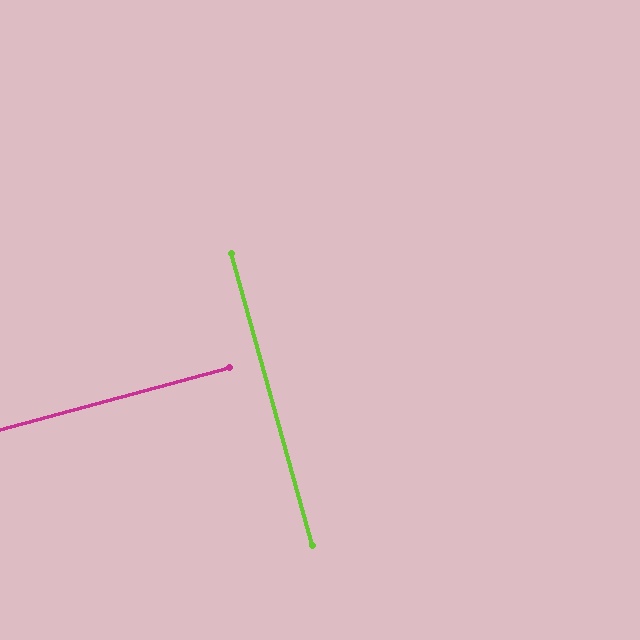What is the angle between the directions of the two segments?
Approximately 90 degrees.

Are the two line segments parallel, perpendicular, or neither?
Perpendicular — they meet at approximately 90°.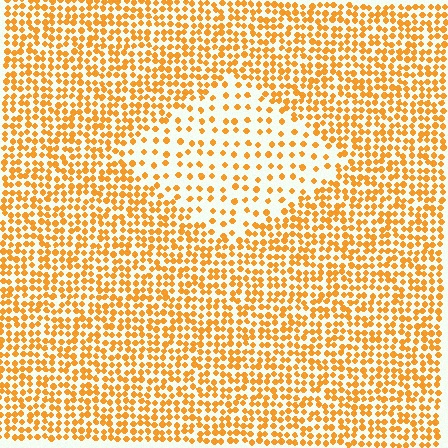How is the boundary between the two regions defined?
The boundary is defined by a change in element density (approximately 2.4x ratio). All elements are the same color, size, and shape.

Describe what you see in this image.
The image contains small orange elements arranged at two different densities. A diamond-shaped region is visible where the elements are less densely packed than the surrounding area.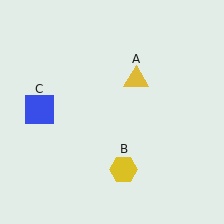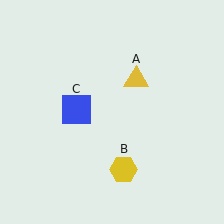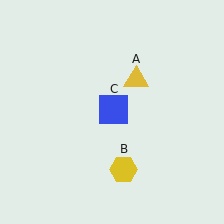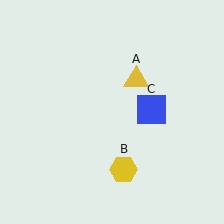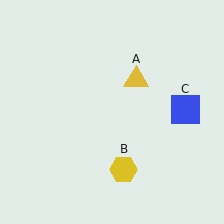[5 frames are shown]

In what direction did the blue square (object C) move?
The blue square (object C) moved right.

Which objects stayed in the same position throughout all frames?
Yellow triangle (object A) and yellow hexagon (object B) remained stationary.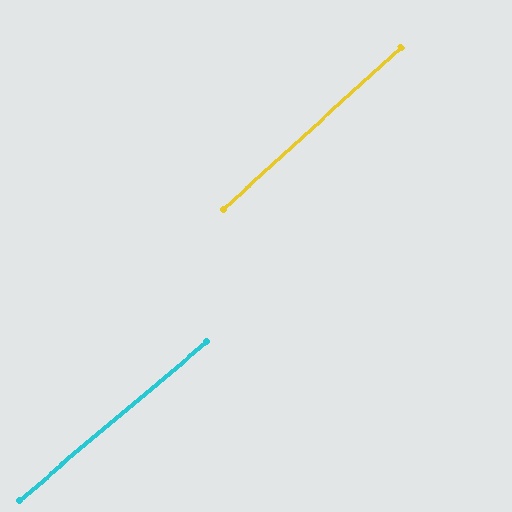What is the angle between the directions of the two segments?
Approximately 2 degrees.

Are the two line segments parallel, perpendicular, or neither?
Parallel — their directions differ by only 1.9°.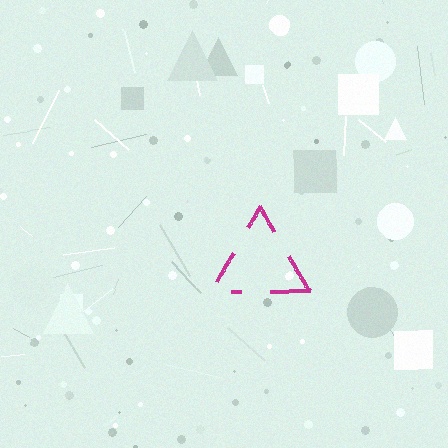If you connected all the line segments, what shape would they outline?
They would outline a triangle.